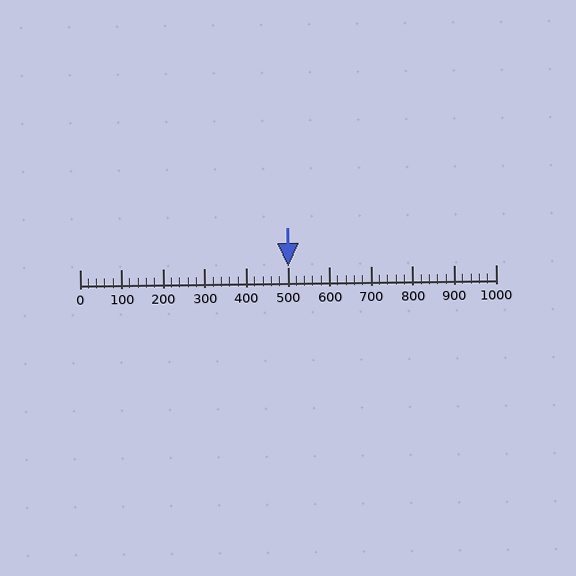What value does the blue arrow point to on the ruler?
The blue arrow points to approximately 500.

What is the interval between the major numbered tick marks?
The major tick marks are spaced 100 units apart.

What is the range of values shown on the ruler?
The ruler shows values from 0 to 1000.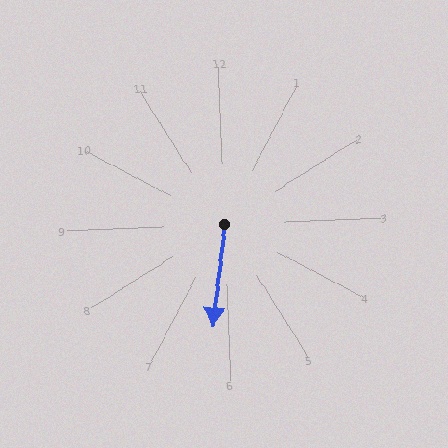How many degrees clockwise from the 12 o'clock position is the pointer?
Approximately 189 degrees.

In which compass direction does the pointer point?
South.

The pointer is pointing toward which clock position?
Roughly 6 o'clock.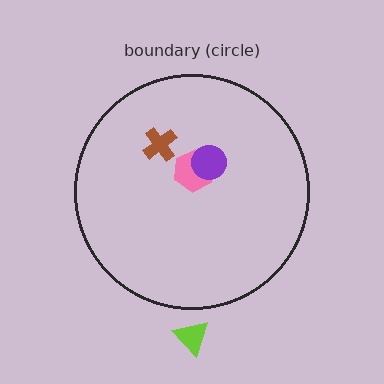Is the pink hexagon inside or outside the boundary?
Inside.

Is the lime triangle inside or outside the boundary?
Outside.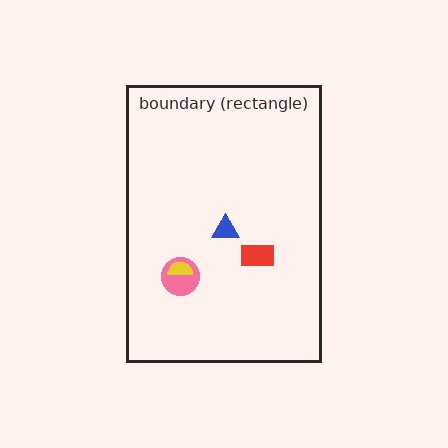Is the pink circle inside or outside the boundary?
Inside.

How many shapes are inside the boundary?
4 inside, 0 outside.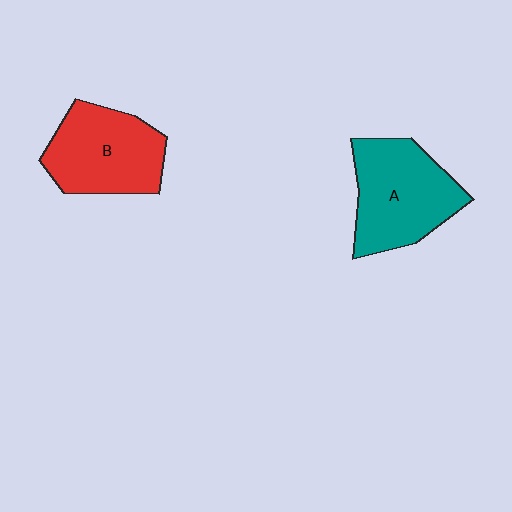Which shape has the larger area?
Shape A (teal).